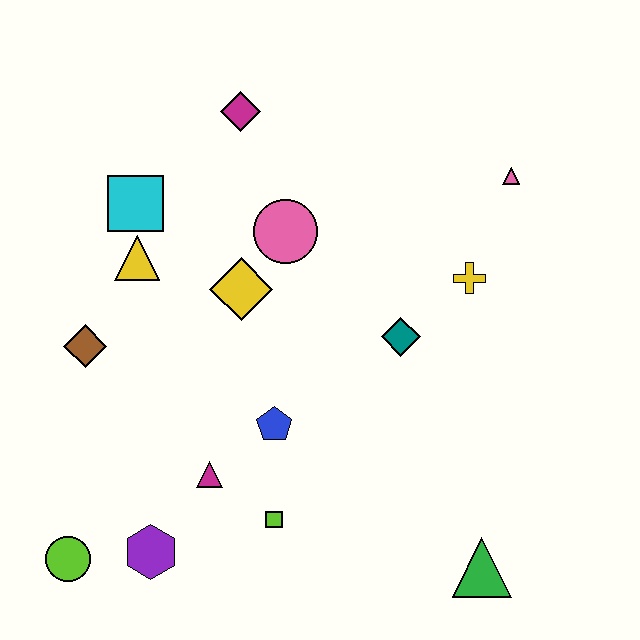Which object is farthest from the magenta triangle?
The pink triangle is farthest from the magenta triangle.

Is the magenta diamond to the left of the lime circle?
No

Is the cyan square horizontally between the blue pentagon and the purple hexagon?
No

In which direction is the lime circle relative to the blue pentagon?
The lime circle is to the left of the blue pentagon.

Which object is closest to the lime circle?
The purple hexagon is closest to the lime circle.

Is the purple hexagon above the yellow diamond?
No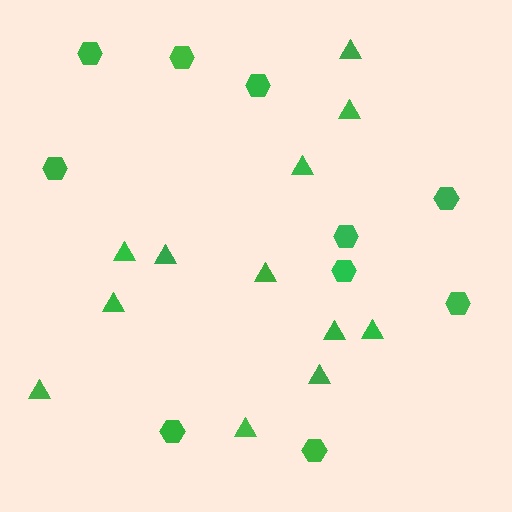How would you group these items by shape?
There are 2 groups: one group of hexagons (10) and one group of triangles (12).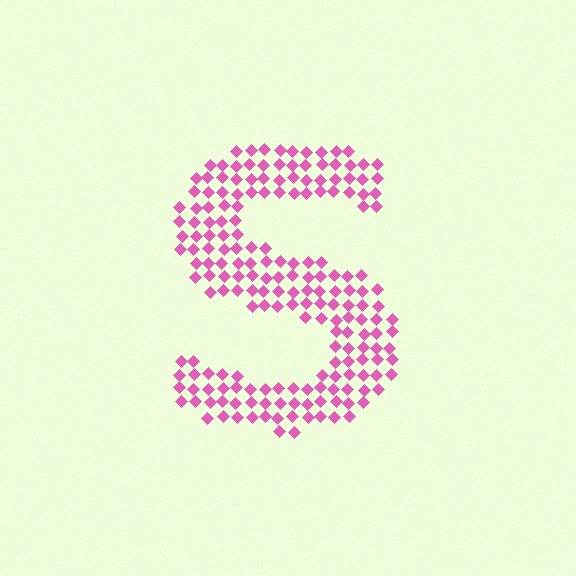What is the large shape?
The large shape is the letter S.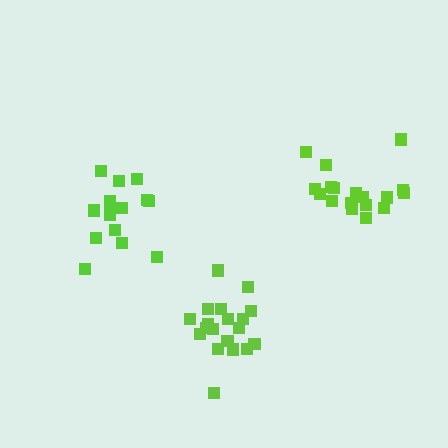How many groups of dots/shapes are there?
There are 3 groups.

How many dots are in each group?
Group 1: 19 dots, Group 2: 18 dots, Group 3: 15 dots (52 total).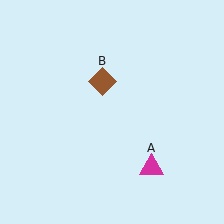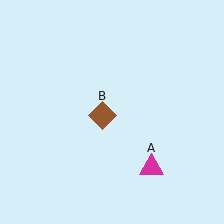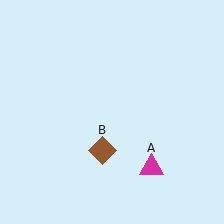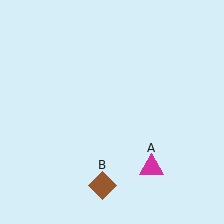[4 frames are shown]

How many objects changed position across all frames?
1 object changed position: brown diamond (object B).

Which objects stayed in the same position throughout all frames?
Magenta triangle (object A) remained stationary.